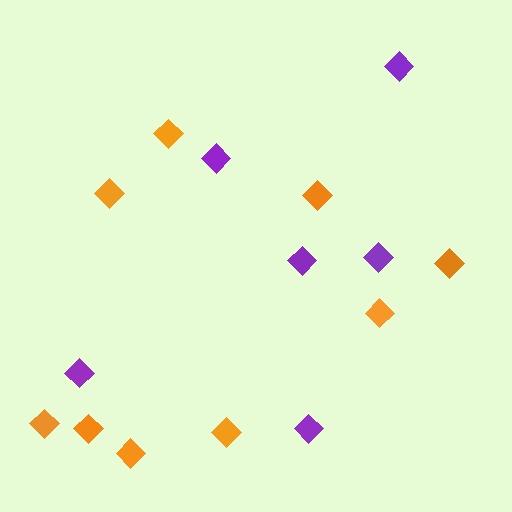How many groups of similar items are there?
There are 2 groups: one group of purple diamonds (6) and one group of orange diamonds (9).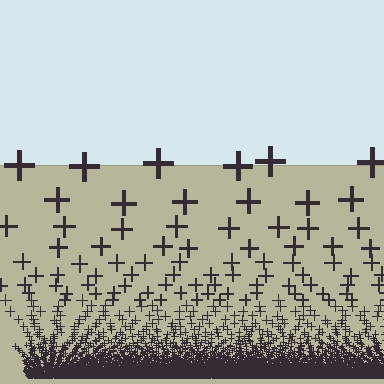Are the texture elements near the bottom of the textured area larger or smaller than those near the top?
Smaller. The gradient is inverted — elements near the bottom are smaller and denser.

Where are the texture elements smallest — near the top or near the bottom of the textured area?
Near the bottom.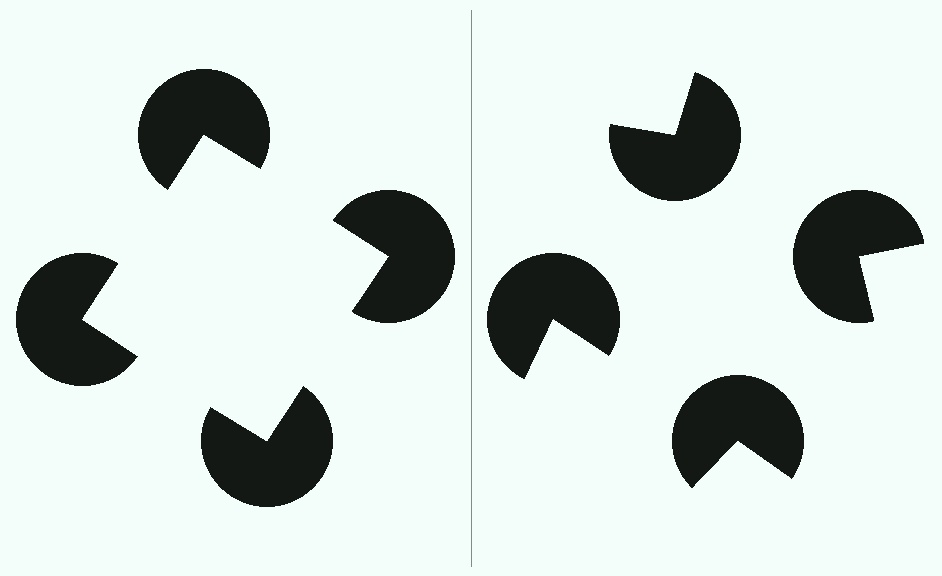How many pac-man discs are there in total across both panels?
8 — 4 on each side.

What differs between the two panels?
The pac-man discs are positioned identically on both sides; only the wedge orientations differ. On the left they align to a square; on the right they are misaligned.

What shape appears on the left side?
An illusory square.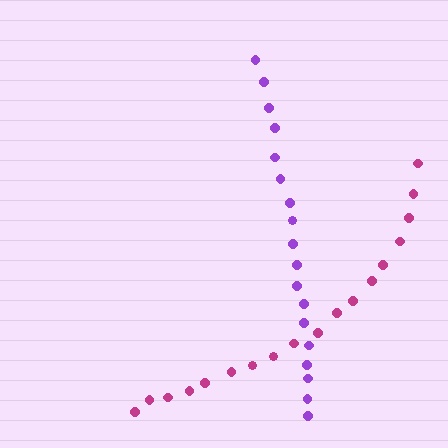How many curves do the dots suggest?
There are 2 distinct paths.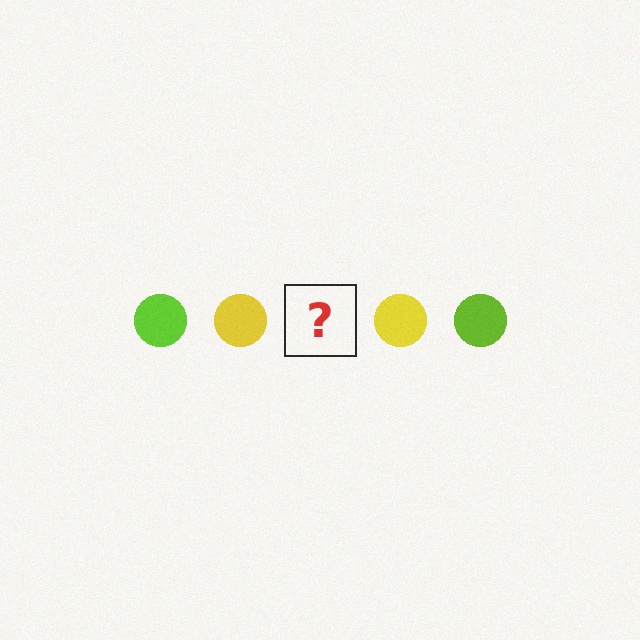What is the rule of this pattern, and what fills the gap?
The rule is that the pattern cycles through lime, yellow circles. The gap should be filled with a lime circle.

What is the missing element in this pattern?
The missing element is a lime circle.